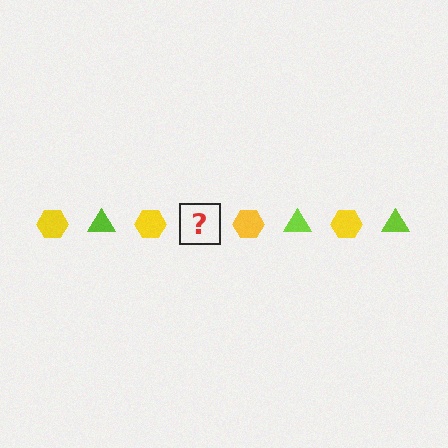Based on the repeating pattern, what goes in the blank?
The blank should be a lime triangle.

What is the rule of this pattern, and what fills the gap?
The rule is that the pattern alternates between yellow hexagon and lime triangle. The gap should be filled with a lime triangle.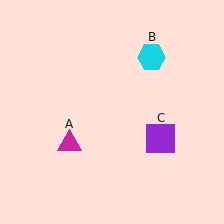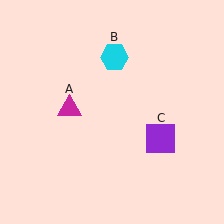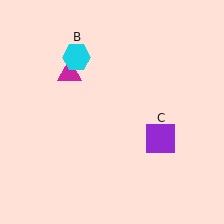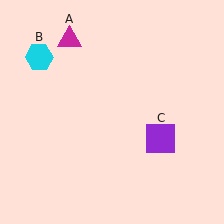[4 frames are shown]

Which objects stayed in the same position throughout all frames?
Purple square (object C) remained stationary.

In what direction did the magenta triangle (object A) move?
The magenta triangle (object A) moved up.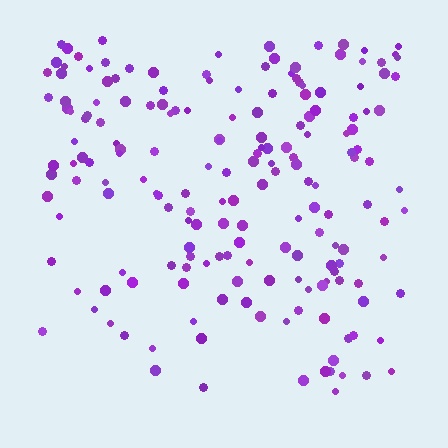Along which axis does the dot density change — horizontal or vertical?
Vertical.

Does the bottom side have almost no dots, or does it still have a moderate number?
Still a moderate number, just noticeably fewer than the top.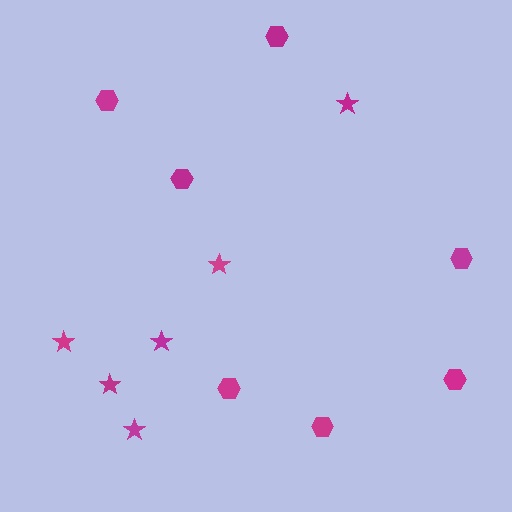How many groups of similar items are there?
There are 2 groups: one group of stars (6) and one group of hexagons (7).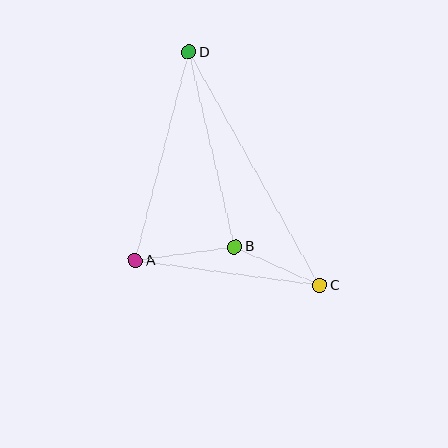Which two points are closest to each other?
Points B and C are closest to each other.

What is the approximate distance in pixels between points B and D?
The distance between B and D is approximately 200 pixels.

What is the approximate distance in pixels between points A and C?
The distance between A and C is approximately 186 pixels.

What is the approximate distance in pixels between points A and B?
The distance between A and B is approximately 101 pixels.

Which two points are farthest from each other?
Points C and D are farthest from each other.